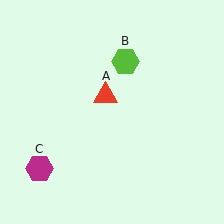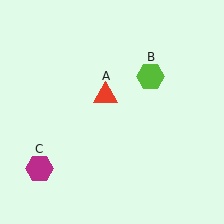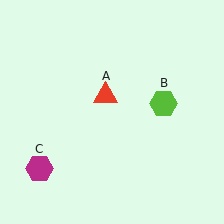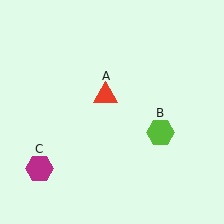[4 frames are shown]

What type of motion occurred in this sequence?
The lime hexagon (object B) rotated clockwise around the center of the scene.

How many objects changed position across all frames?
1 object changed position: lime hexagon (object B).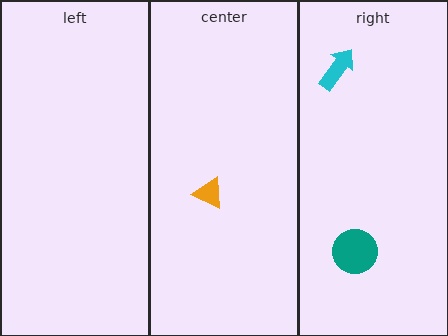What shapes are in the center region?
The orange triangle.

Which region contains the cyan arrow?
The right region.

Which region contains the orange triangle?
The center region.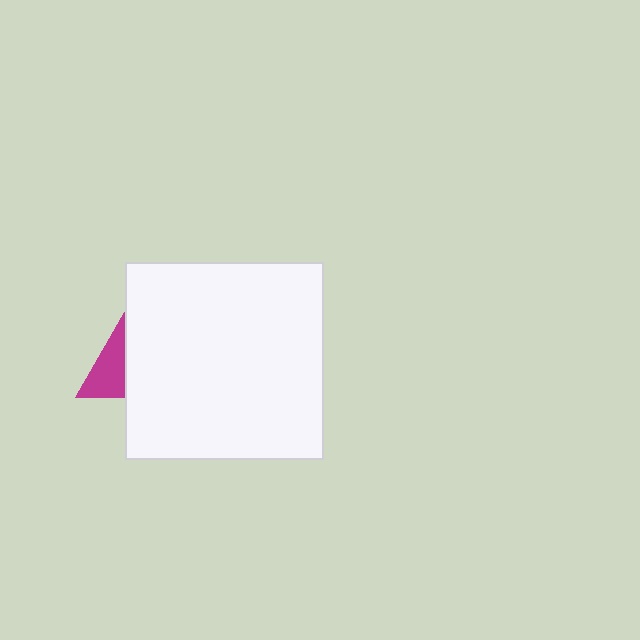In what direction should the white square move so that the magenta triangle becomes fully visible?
The white square should move right. That is the shortest direction to clear the overlap and leave the magenta triangle fully visible.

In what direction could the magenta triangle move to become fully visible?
The magenta triangle could move left. That would shift it out from behind the white square entirely.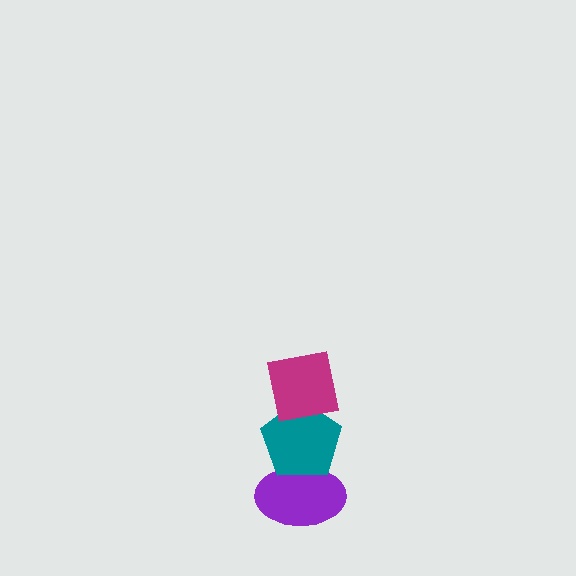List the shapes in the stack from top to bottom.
From top to bottom: the magenta square, the teal pentagon, the purple ellipse.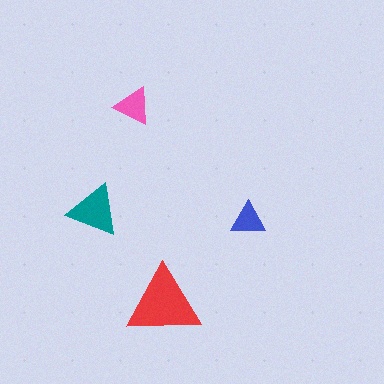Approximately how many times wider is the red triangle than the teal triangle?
About 1.5 times wider.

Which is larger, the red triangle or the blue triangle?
The red one.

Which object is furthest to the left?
The teal triangle is leftmost.